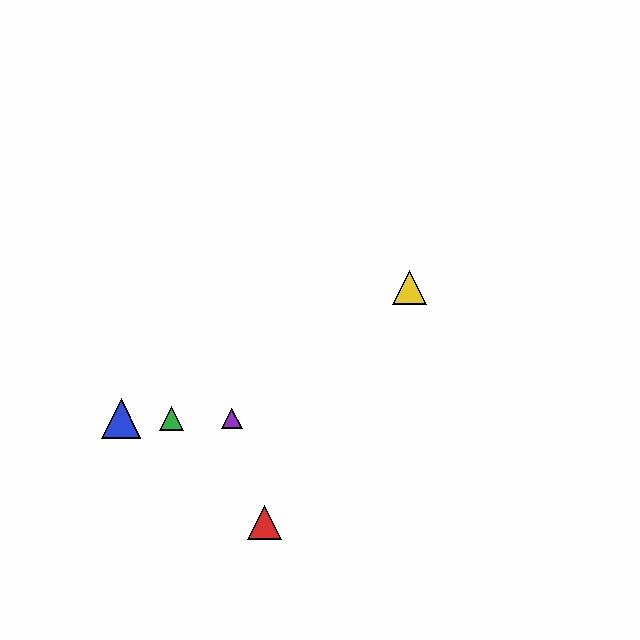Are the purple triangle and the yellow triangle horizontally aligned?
No, the purple triangle is at y≈419 and the yellow triangle is at y≈288.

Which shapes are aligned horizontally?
The blue triangle, the green triangle, the purple triangle are aligned horizontally.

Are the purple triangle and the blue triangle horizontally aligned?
Yes, both are at y≈419.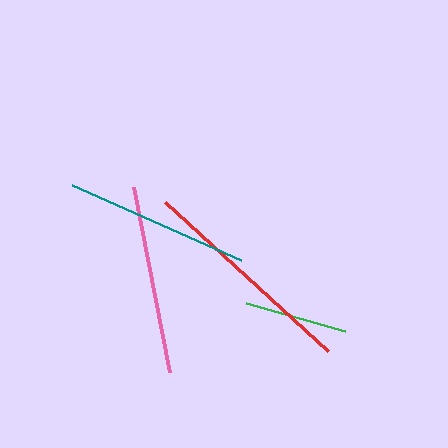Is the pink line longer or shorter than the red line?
The red line is longer than the pink line.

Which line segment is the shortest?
The green line is the shortest at approximately 103 pixels.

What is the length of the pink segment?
The pink segment is approximately 189 pixels long.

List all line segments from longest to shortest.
From longest to shortest: red, pink, teal, green.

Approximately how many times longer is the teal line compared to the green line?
The teal line is approximately 1.8 times the length of the green line.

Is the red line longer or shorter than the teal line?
The red line is longer than the teal line.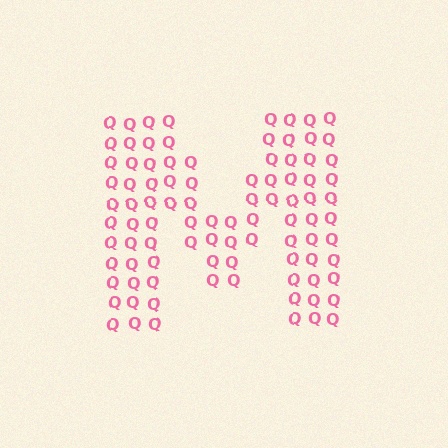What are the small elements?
The small elements are letter Q's.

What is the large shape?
The large shape is the letter M.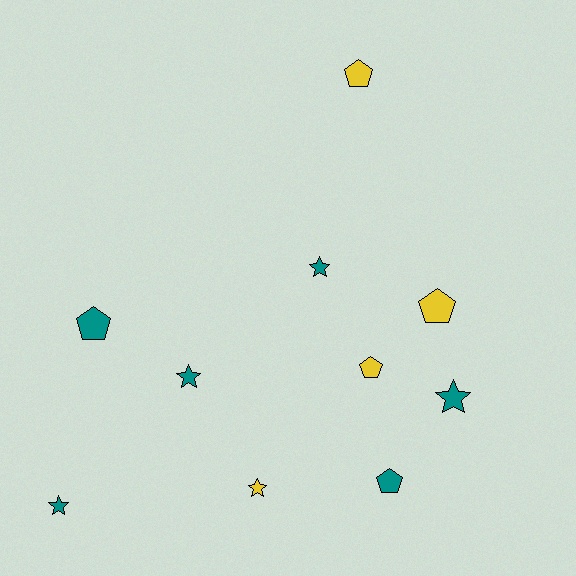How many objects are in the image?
There are 10 objects.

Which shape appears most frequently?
Pentagon, with 5 objects.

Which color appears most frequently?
Teal, with 6 objects.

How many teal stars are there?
There are 4 teal stars.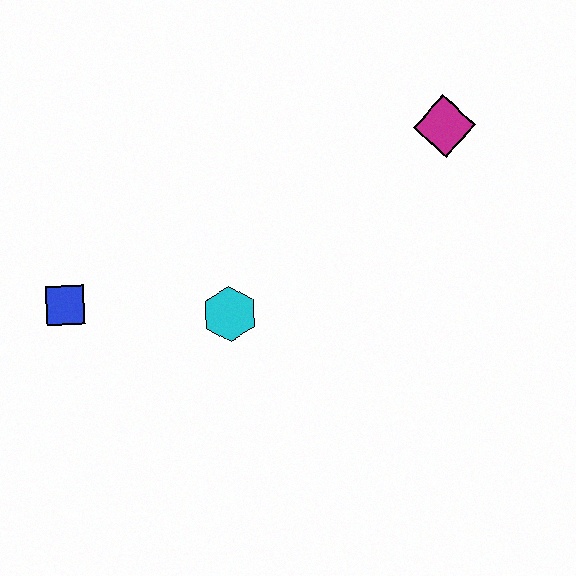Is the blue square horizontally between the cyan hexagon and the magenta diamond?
No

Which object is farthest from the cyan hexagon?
The magenta diamond is farthest from the cyan hexagon.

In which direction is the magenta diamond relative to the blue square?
The magenta diamond is to the right of the blue square.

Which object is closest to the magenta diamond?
The cyan hexagon is closest to the magenta diamond.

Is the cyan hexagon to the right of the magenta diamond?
No